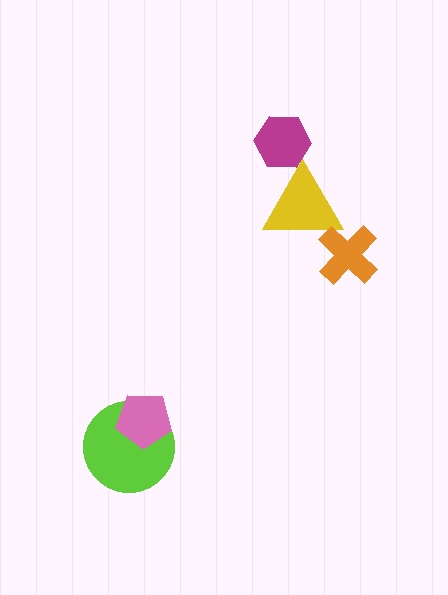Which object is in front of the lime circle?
The pink pentagon is in front of the lime circle.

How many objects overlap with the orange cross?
1 object overlaps with the orange cross.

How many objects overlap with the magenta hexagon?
1 object overlaps with the magenta hexagon.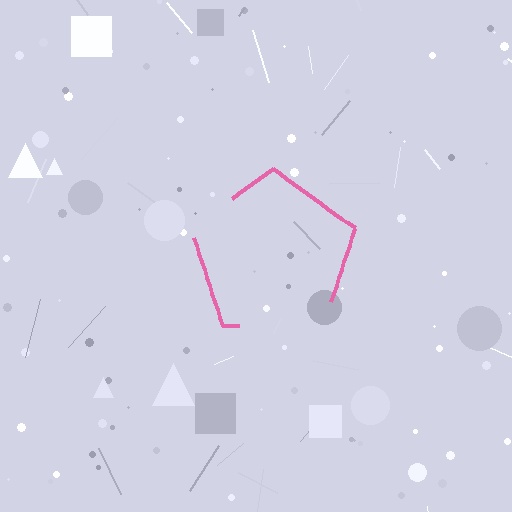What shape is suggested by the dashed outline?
The dashed outline suggests a pentagon.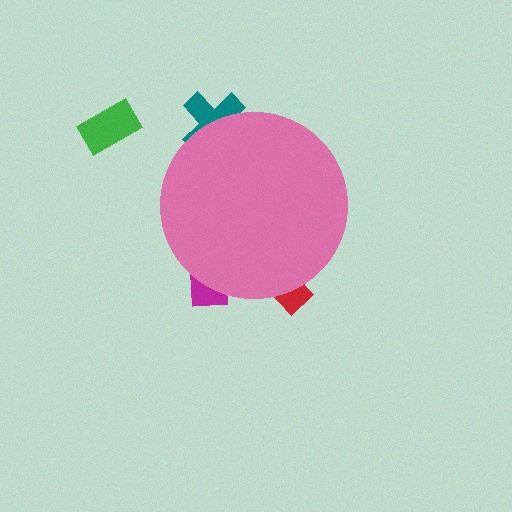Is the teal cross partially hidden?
Yes, the teal cross is partially hidden behind the pink circle.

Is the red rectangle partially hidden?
Yes, the red rectangle is partially hidden behind the pink circle.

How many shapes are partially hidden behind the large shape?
3 shapes are partially hidden.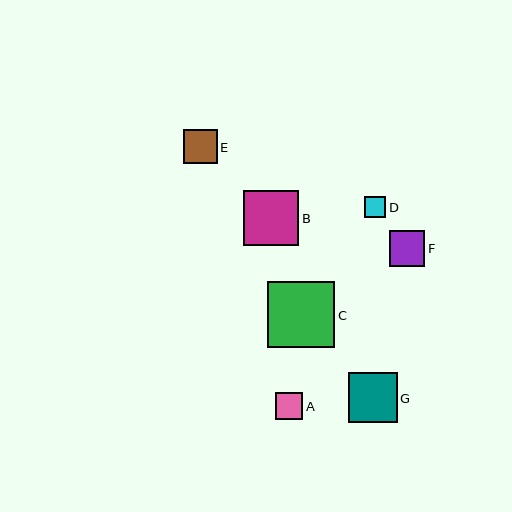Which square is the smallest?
Square D is the smallest with a size of approximately 21 pixels.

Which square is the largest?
Square C is the largest with a size of approximately 67 pixels.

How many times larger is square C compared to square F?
Square C is approximately 1.9 times the size of square F.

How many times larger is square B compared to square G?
Square B is approximately 1.1 times the size of square G.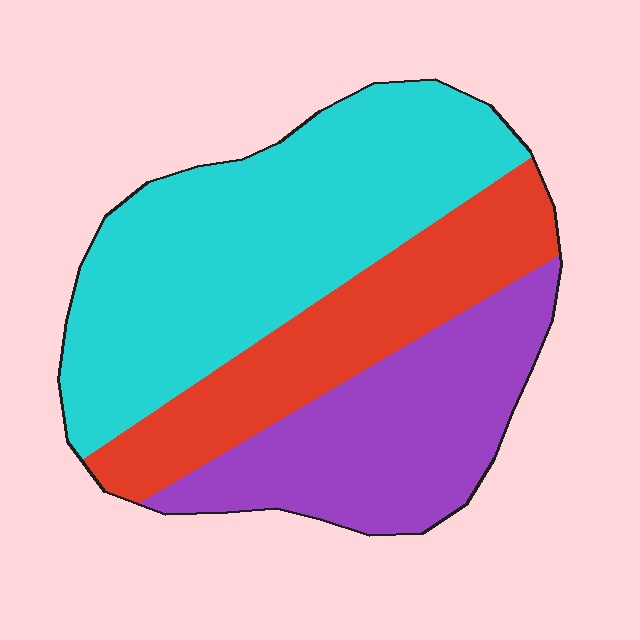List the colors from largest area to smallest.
From largest to smallest: cyan, purple, red.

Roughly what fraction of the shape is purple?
Purple covers 28% of the shape.